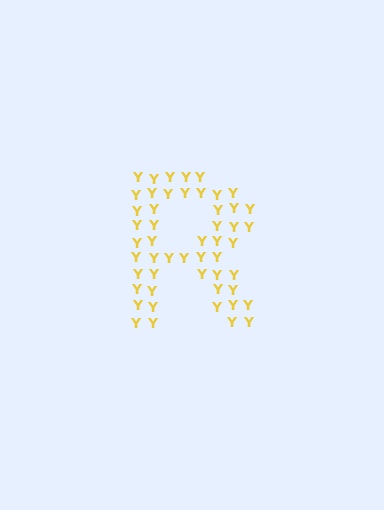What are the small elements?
The small elements are letter Y's.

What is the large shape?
The large shape is the letter R.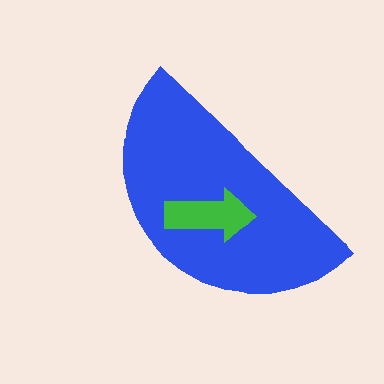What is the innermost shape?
The green arrow.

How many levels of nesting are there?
2.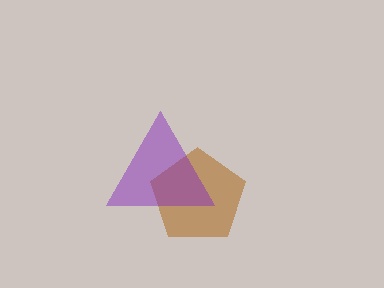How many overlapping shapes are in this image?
There are 2 overlapping shapes in the image.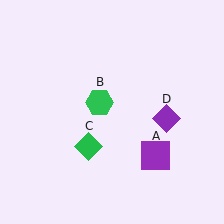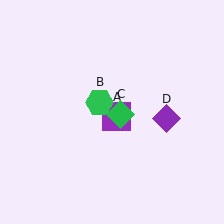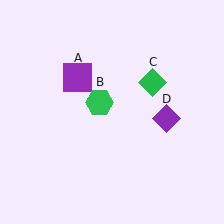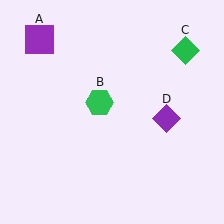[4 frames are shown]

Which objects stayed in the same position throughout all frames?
Green hexagon (object B) and purple diamond (object D) remained stationary.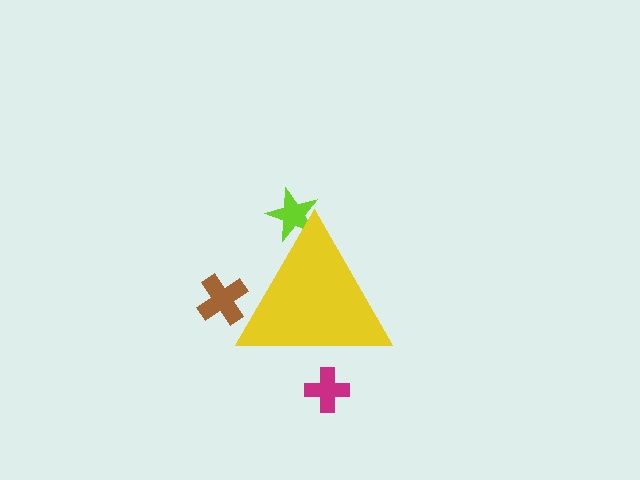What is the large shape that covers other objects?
A yellow triangle.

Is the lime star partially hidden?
Yes, the lime star is partially hidden behind the yellow triangle.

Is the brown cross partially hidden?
Yes, the brown cross is partially hidden behind the yellow triangle.